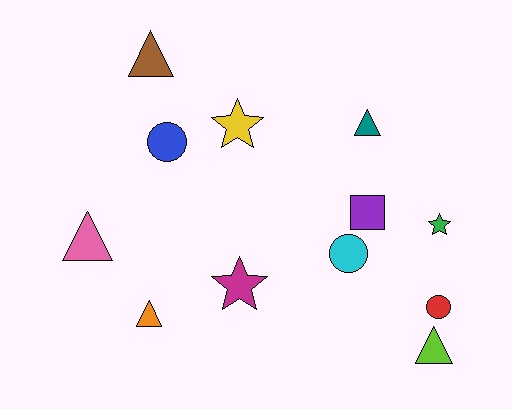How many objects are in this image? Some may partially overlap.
There are 12 objects.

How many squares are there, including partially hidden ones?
There is 1 square.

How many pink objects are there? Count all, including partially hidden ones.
There is 1 pink object.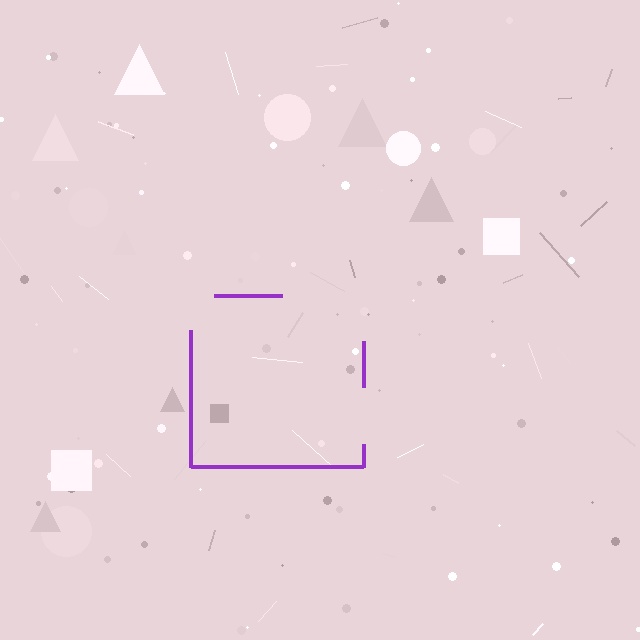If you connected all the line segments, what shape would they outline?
They would outline a square.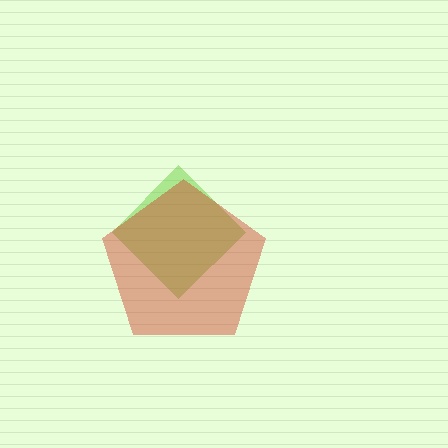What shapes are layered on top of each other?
The layered shapes are: a lime diamond, a red pentagon.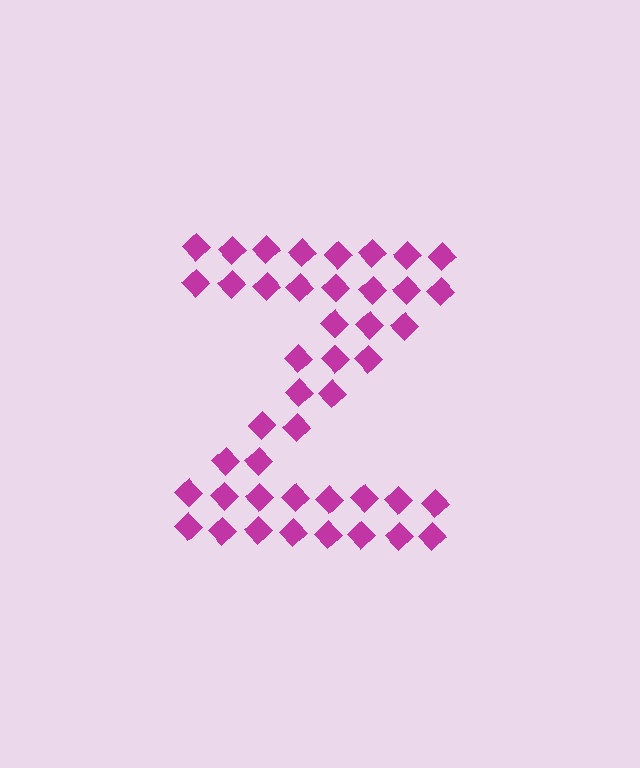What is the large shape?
The large shape is the letter Z.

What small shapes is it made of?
It is made of small diamonds.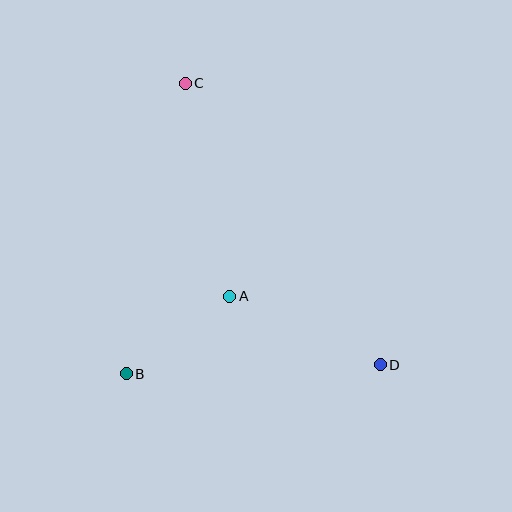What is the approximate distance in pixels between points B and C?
The distance between B and C is approximately 296 pixels.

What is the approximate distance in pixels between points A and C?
The distance between A and C is approximately 217 pixels.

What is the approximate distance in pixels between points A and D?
The distance between A and D is approximately 165 pixels.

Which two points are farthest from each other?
Points C and D are farthest from each other.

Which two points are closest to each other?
Points A and B are closest to each other.